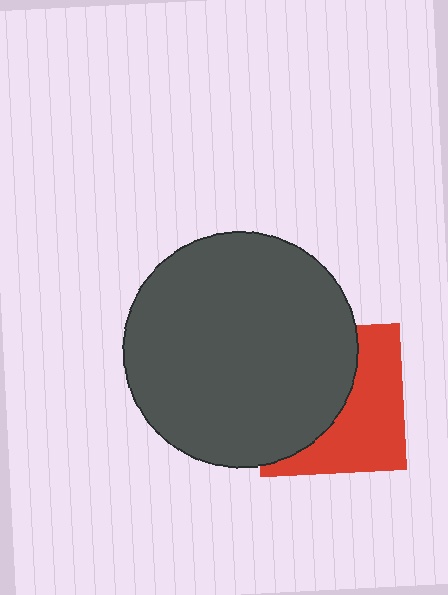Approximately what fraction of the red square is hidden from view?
Roughly 53% of the red square is hidden behind the dark gray circle.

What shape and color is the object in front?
The object in front is a dark gray circle.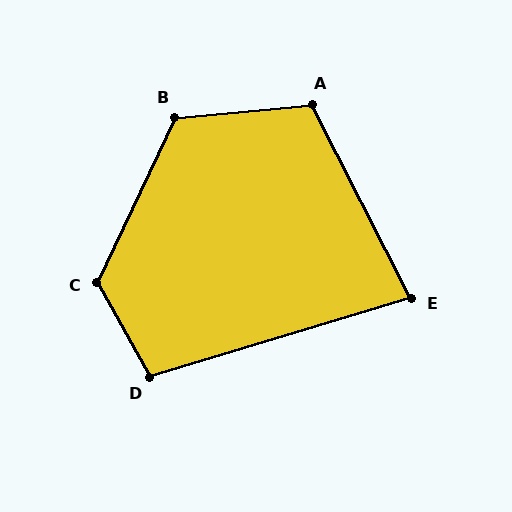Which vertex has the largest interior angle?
C, at approximately 126 degrees.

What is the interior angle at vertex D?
Approximately 102 degrees (obtuse).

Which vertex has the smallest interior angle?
E, at approximately 80 degrees.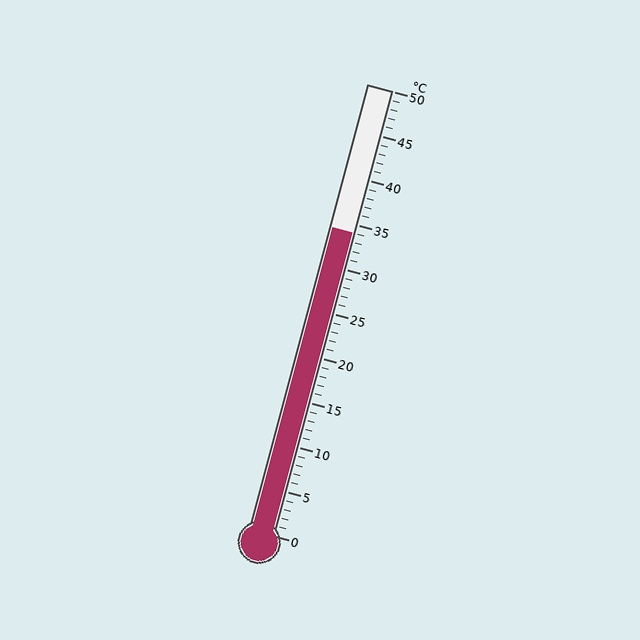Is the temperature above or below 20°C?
The temperature is above 20°C.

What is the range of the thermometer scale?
The thermometer scale ranges from 0°C to 50°C.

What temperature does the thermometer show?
The thermometer shows approximately 34°C.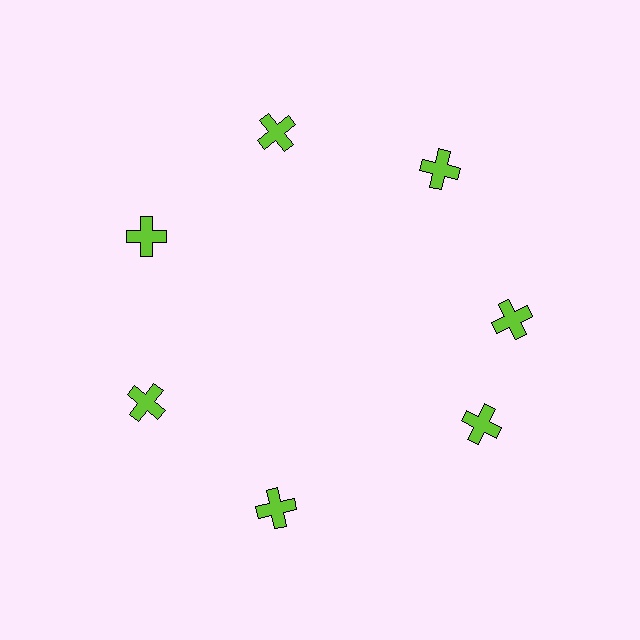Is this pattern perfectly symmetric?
No. The 7 lime crosses are arranged in a ring, but one element near the 5 o'clock position is rotated out of alignment along the ring, breaking the 7-fold rotational symmetry.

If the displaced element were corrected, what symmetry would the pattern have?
It would have 7-fold rotational symmetry — the pattern would map onto itself every 51 degrees.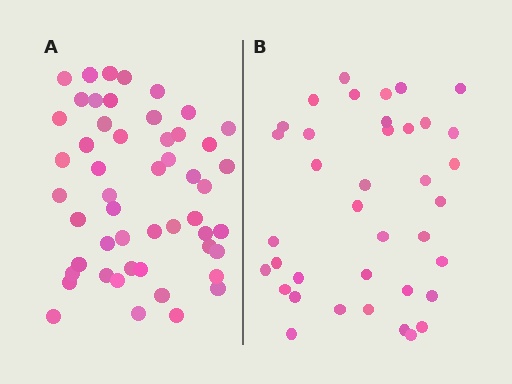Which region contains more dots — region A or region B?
Region A (the left region) has more dots.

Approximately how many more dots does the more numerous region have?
Region A has approximately 15 more dots than region B.